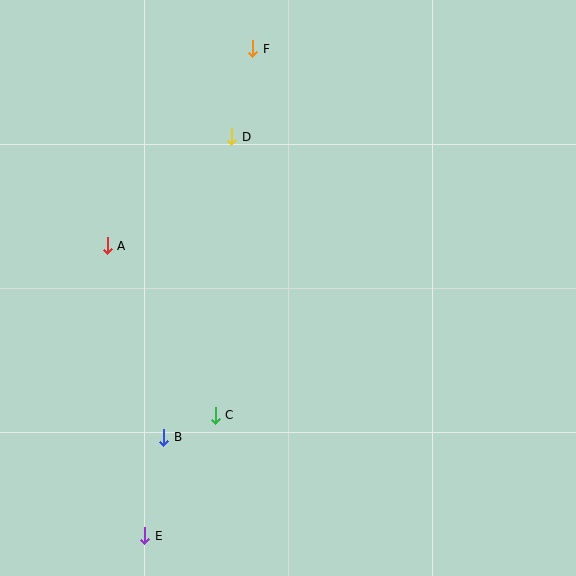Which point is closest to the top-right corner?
Point F is closest to the top-right corner.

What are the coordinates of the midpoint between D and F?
The midpoint between D and F is at (242, 93).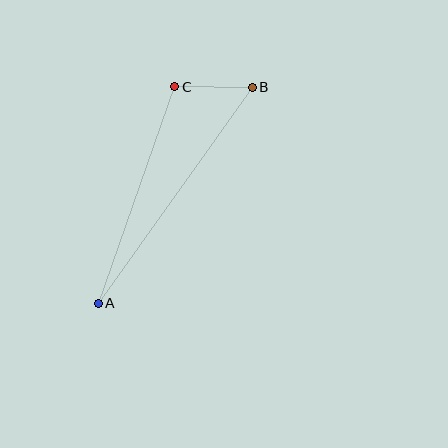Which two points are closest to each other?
Points B and C are closest to each other.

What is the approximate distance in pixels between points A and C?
The distance between A and C is approximately 230 pixels.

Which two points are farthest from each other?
Points A and B are farthest from each other.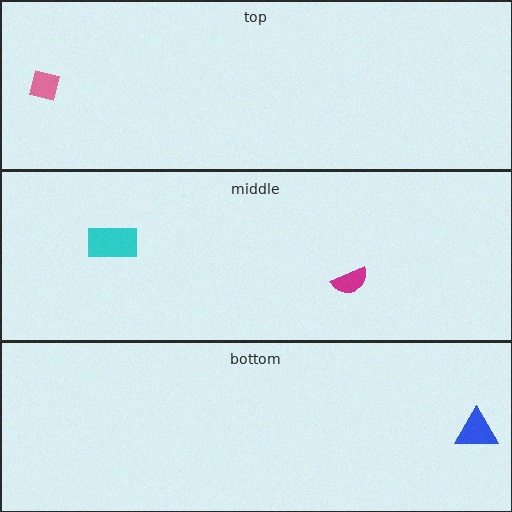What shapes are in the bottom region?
The blue triangle.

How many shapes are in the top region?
1.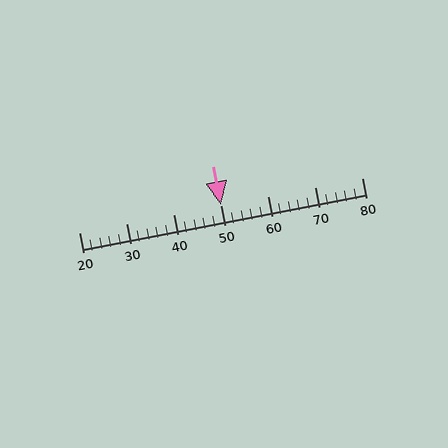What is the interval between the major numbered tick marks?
The major tick marks are spaced 10 units apart.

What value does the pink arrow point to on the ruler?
The pink arrow points to approximately 50.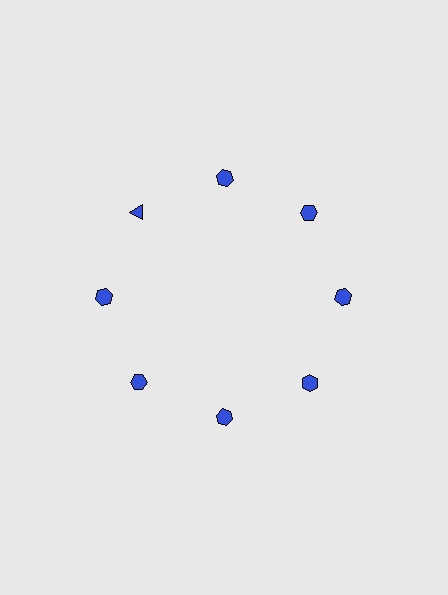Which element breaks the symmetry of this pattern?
The blue triangle at roughly the 10 o'clock position breaks the symmetry. All other shapes are blue hexagons.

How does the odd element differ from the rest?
It has a different shape: triangle instead of hexagon.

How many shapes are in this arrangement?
There are 8 shapes arranged in a ring pattern.